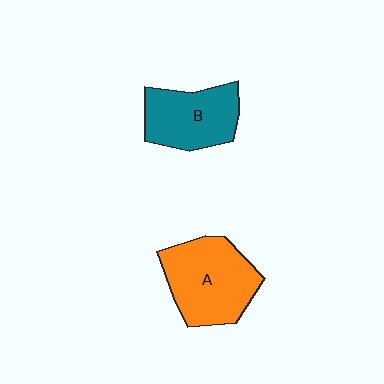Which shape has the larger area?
Shape A (orange).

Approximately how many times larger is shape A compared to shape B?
Approximately 1.2 times.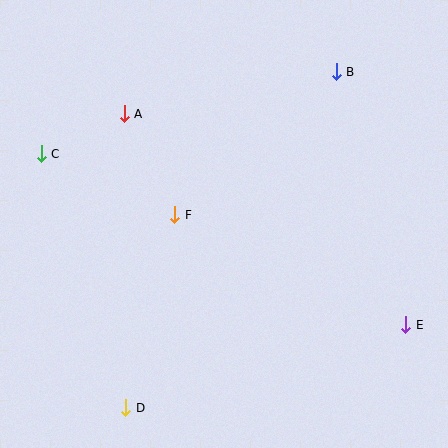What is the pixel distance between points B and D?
The distance between B and D is 397 pixels.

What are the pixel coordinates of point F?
Point F is at (175, 215).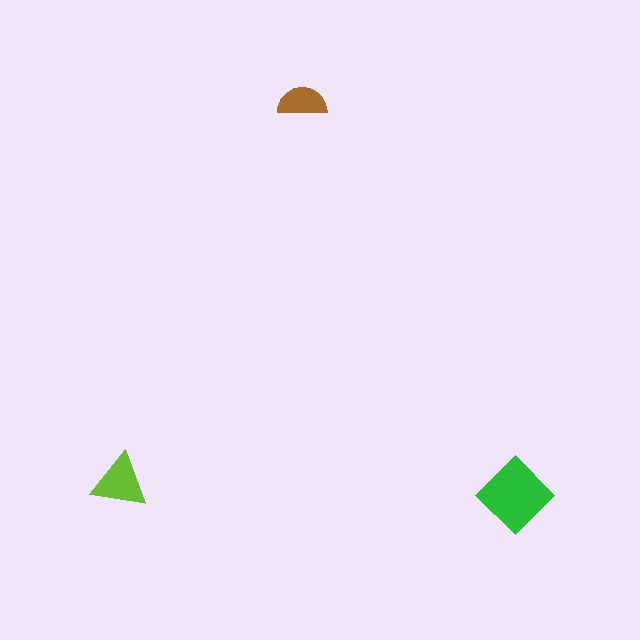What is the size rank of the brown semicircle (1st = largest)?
3rd.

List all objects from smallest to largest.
The brown semicircle, the lime triangle, the green diamond.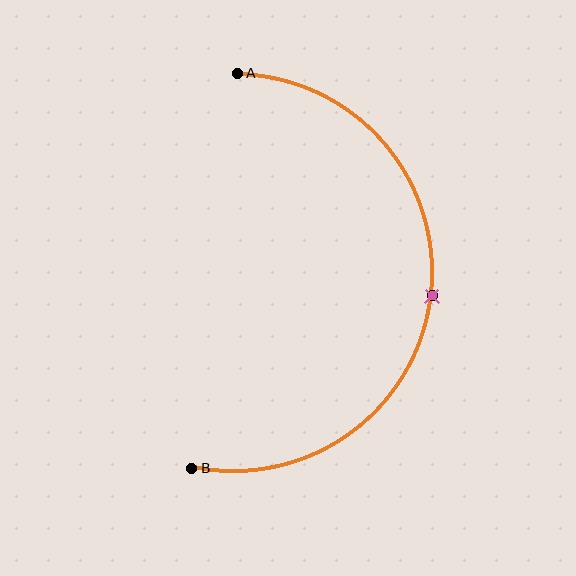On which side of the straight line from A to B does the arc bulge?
The arc bulges to the right of the straight line connecting A and B.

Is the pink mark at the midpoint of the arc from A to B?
Yes. The pink mark lies on the arc at equal arc-length from both A and B — it is the arc midpoint.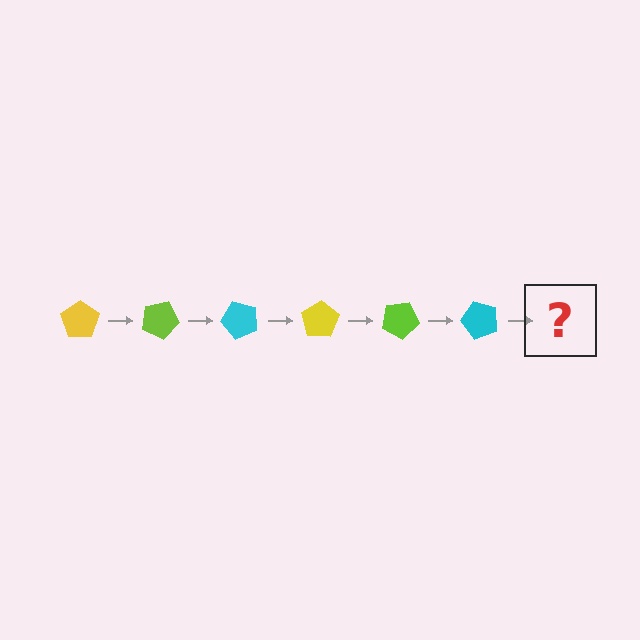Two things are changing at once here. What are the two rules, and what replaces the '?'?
The two rules are that it rotates 25 degrees each step and the color cycles through yellow, lime, and cyan. The '?' should be a yellow pentagon, rotated 150 degrees from the start.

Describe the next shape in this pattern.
It should be a yellow pentagon, rotated 150 degrees from the start.